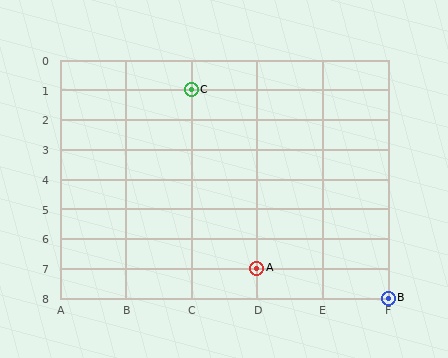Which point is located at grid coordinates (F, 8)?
Point B is at (F, 8).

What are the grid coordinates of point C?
Point C is at grid coordinates (C, 1).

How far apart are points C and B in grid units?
Points C and B are 3 columns and 7 rows apart (about 7.6 grid units diagonally).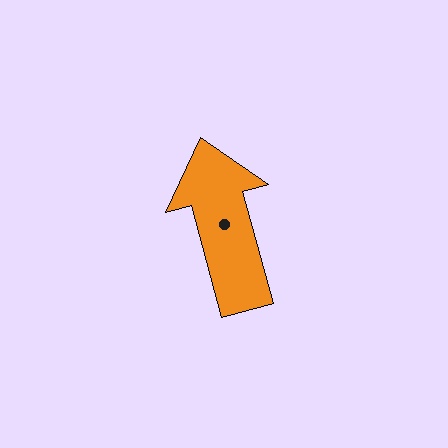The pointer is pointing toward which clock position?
Roughly 11 o'clock.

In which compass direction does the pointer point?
North.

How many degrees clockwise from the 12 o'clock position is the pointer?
Approximately 345 degrees.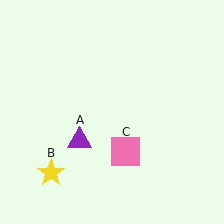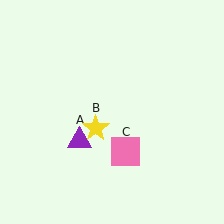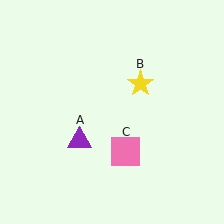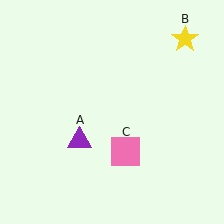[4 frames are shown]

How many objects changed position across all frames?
1 object changed position: yellow star (object B).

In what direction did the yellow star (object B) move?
The yellow star (object B) moved up and to the right.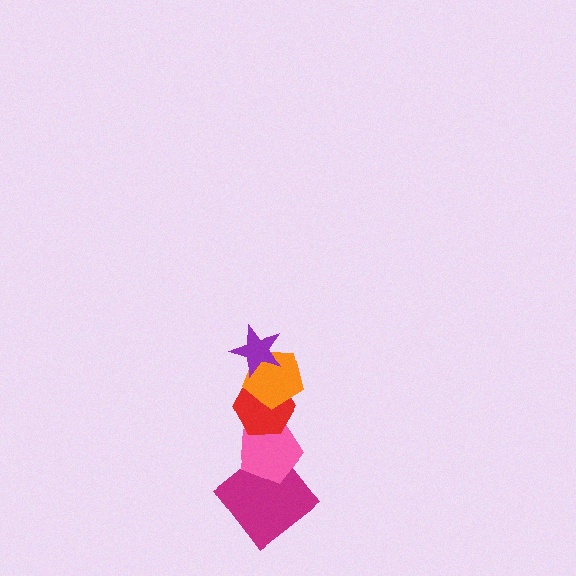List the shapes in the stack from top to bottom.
From top to bottom: the purple star, the orange pentagon, the red hexagon, the pink pentagon, the magenta diamond.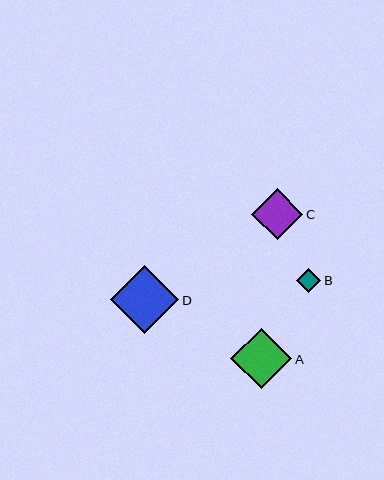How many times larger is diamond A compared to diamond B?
Diamond A is approximately 2.5 times the size of diamond B.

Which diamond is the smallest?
Diamond B is the smallest with a size of approximately 24 pixels.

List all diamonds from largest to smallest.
From largest to smallest: D, A, C, B.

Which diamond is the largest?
Diamond D is the largest with a size of approximately 68 pixels.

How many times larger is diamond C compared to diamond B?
Diamond C is approximately 2.1 times the size of diamond B.